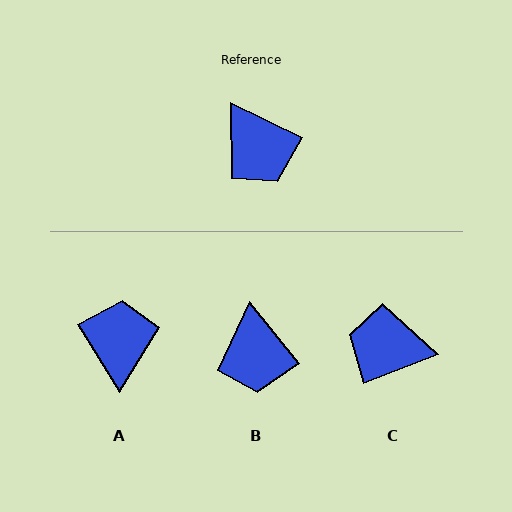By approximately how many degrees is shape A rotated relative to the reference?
Approximately 148 degrees counter-clockwise.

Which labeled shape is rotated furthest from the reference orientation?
A, about 148 degrees away.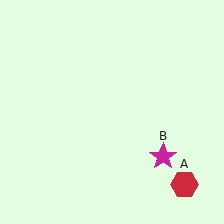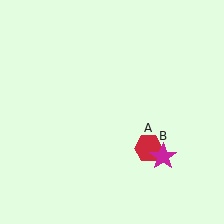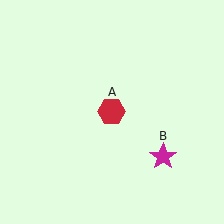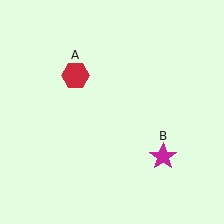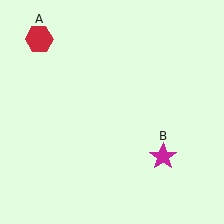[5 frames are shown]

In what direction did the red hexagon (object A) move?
The red hexagon (object A) moved up and to the left.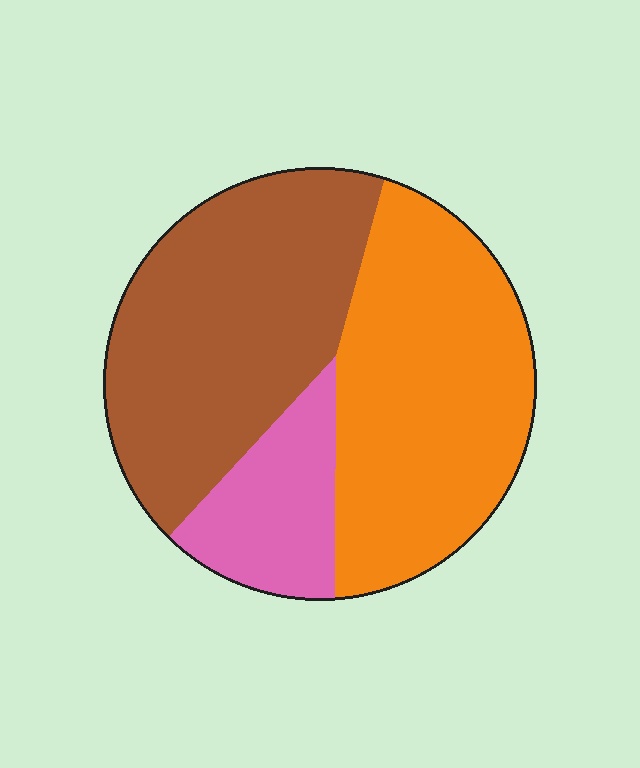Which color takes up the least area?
Pink, at roughly 15%.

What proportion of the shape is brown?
Brown covers around 40% of the shape.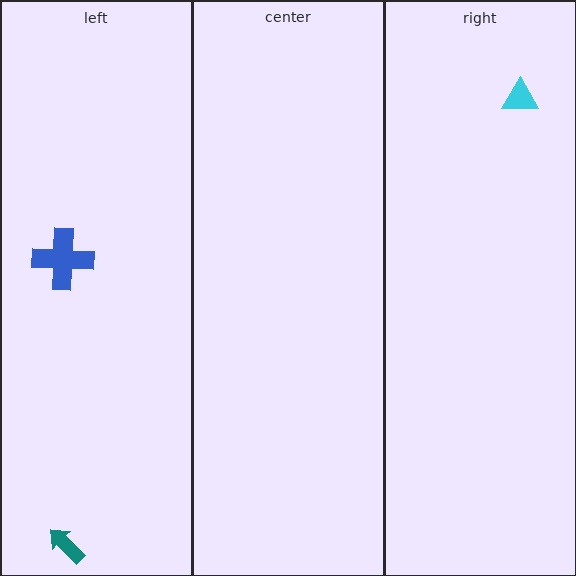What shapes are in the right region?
The cyan triangle.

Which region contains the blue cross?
The left region.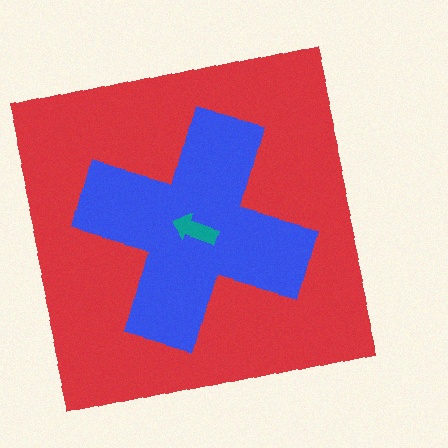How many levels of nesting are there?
3.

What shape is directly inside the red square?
The blue cross.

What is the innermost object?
The teal arrow.